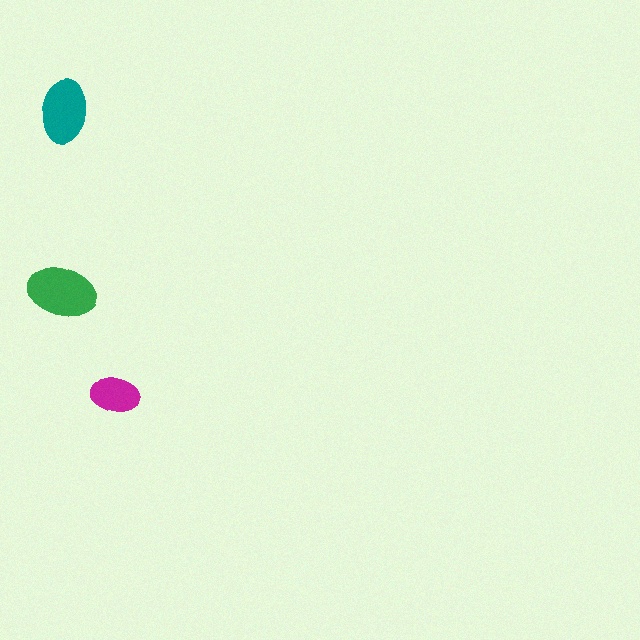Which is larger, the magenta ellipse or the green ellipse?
The green one.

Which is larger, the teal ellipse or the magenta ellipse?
The teal one.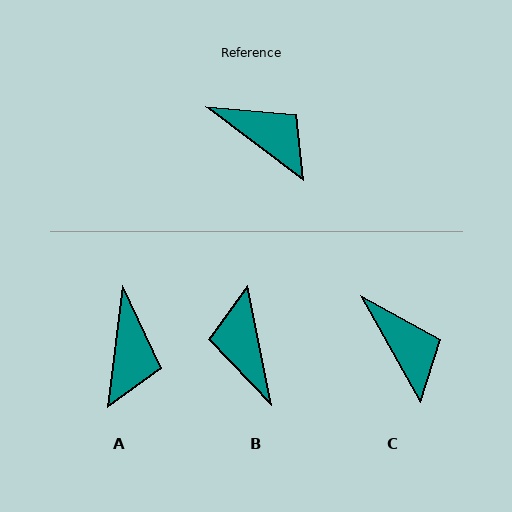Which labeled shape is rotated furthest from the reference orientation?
B, about 138 degrees away.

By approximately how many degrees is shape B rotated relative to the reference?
Approximately 138 degrees counter-clockwise.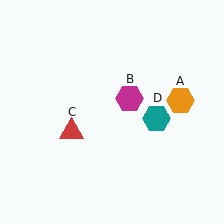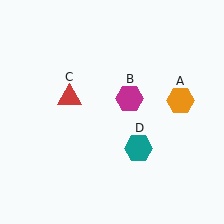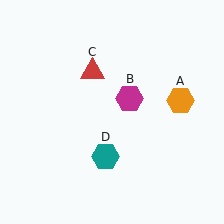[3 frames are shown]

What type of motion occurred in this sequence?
The red triangle (object C), teal hexagon (object D) rotated clockwise around the center of the scene.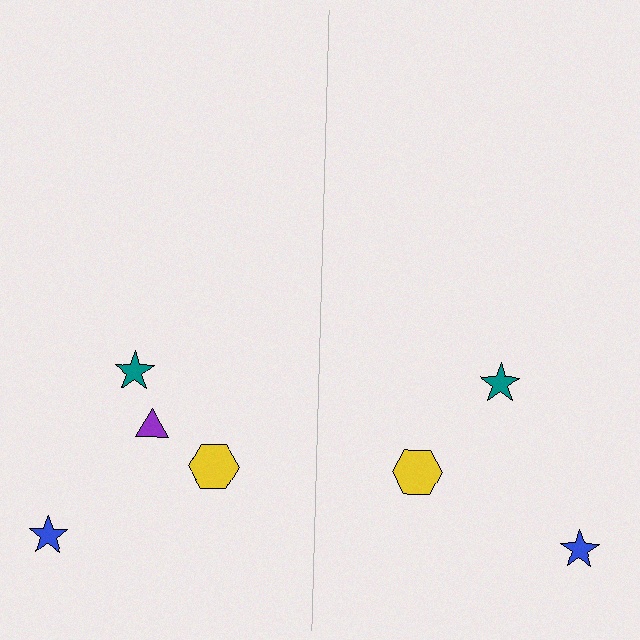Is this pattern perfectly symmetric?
No, the pattern is not perfectly symmetric. A purple triangle is missing from the right side.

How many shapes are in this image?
There are 7 shapes in this image.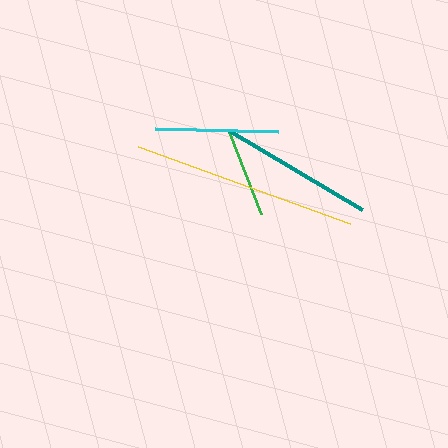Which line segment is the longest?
The yellow line is the longest at approximately 225 pixels.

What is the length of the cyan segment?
The cyan segment is approximately 124 pixels long.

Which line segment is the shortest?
The green line is the shortest at approximately 88 pixels.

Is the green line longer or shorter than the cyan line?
The cyan line is longer than the green line.